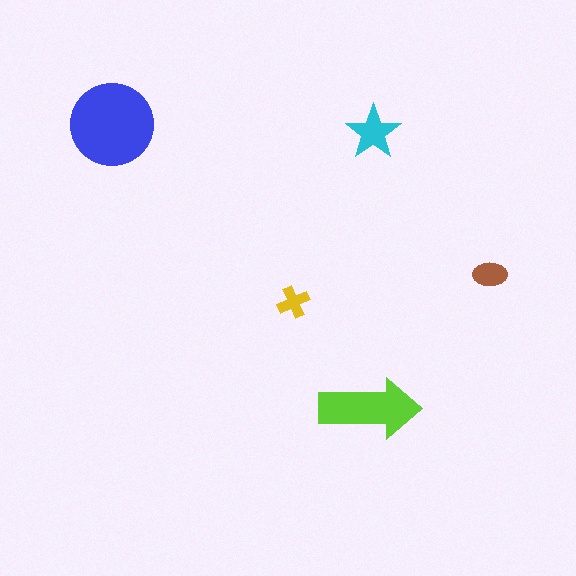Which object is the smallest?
The yellow cross.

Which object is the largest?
The blue circle.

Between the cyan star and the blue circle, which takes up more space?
The blue circle.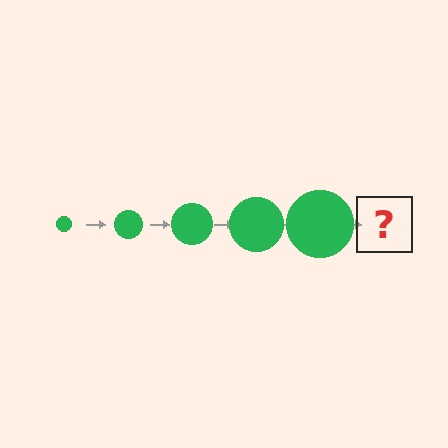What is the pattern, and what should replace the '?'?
The pattern is that the circle gets progressively larger each step. The '?' should be a green circle, larger than the previous one.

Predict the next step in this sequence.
The next step is a green circle, larger than the previous one.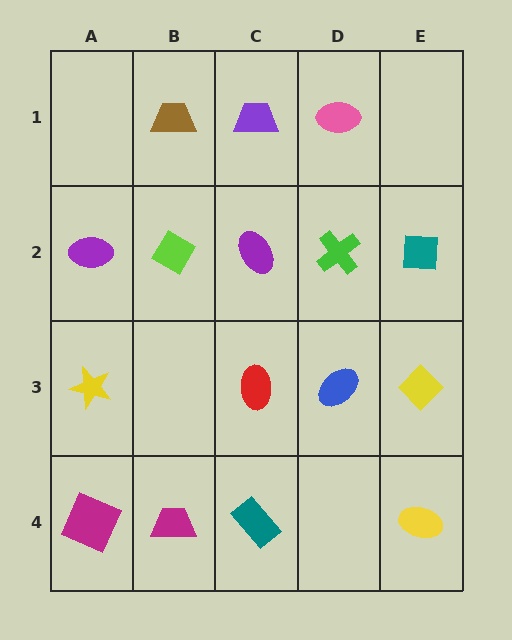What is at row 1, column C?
A purple trapezoid.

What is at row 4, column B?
A magenta trapezoid.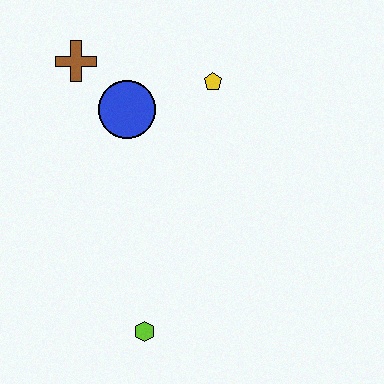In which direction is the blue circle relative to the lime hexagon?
The blue circle is above the lime hexagon.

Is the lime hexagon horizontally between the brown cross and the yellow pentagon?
Yes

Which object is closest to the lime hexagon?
The blue circle is closest to the lime hexagon.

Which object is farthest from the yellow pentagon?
The lime hexagon is farthest from the yellow pentagon.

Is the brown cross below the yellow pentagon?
No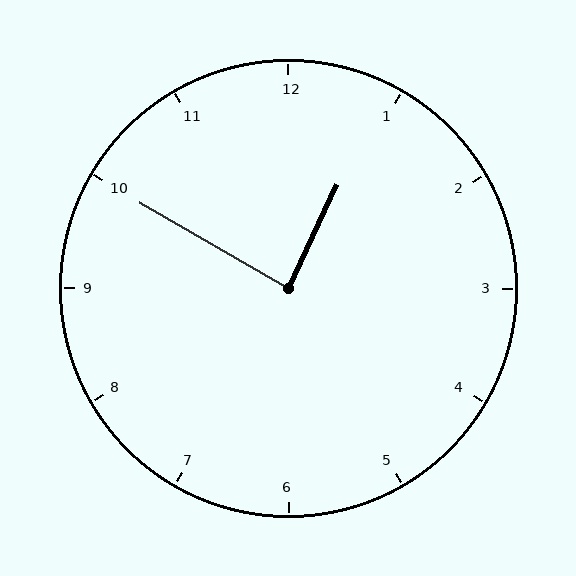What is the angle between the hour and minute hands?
Approximately 85 degrees.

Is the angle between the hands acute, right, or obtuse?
It is right.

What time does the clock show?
12:50.